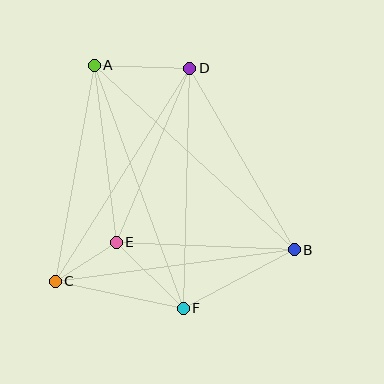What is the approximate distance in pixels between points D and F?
The distance between D and F is approximately 240 pixels.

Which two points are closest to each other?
Points C and E are closest to each other.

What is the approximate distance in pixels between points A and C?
The distance between A and C is approximately 219 pixels.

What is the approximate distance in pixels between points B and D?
The distance between B and D is approximately 210 pixels.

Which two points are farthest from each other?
Points A and B are farthest from each other.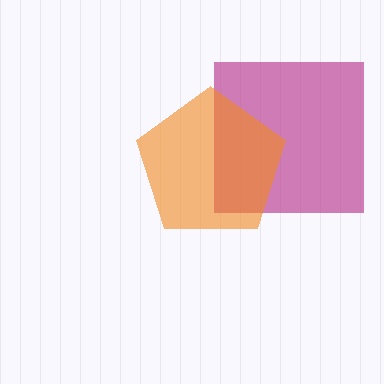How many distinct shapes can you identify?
There are 2 distinct shapes: a magenta square, an orange pentagon.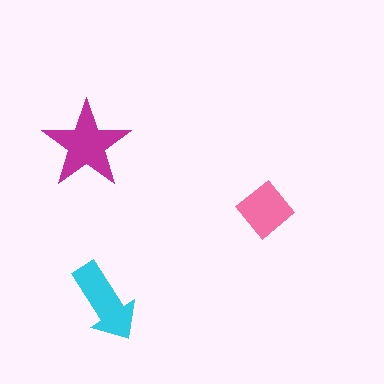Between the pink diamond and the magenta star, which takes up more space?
The magenta star.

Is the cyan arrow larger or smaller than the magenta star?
Smaller.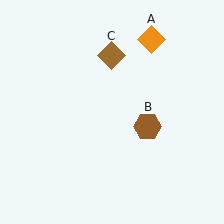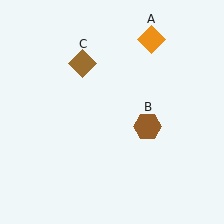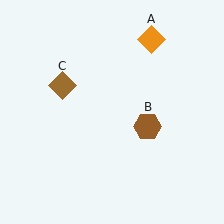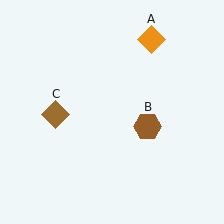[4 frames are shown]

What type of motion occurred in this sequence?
The brown diamond (object C) rotated counterclockwise around the center of the scene.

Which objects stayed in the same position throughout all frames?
Orange diamond (object A) and brown hexagon (object B) remained stationary.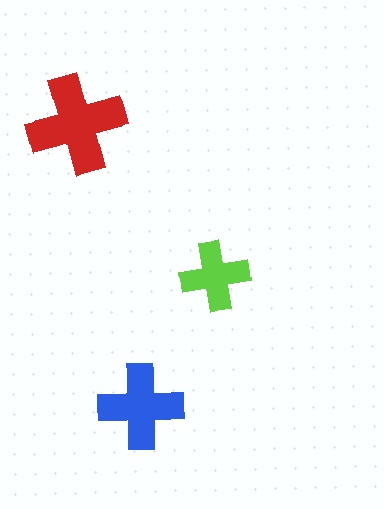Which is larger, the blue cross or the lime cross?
The blue one.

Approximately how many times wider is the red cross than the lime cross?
About 1.5 times wider.